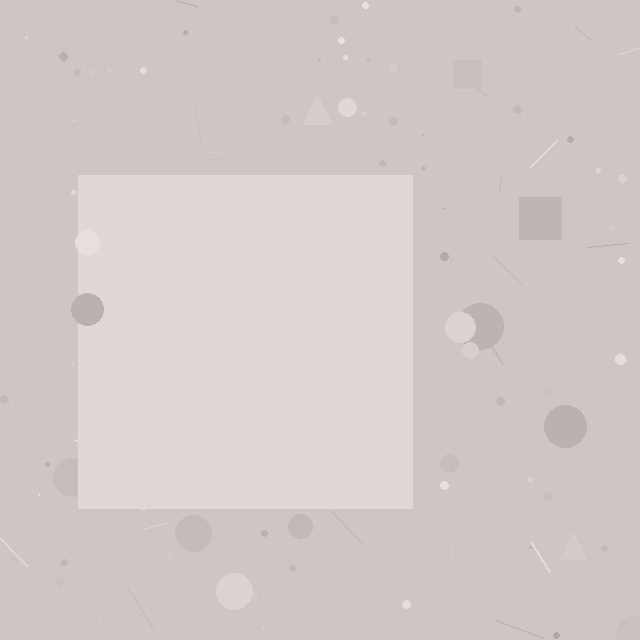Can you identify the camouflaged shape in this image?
The camouflaged shape is a square.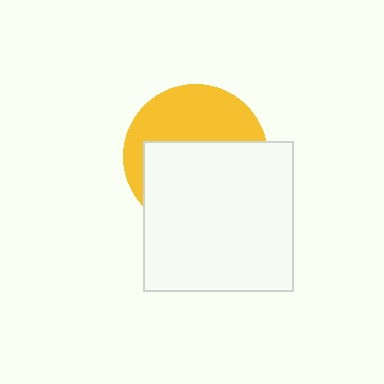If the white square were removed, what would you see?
You would see the complete yellow circle.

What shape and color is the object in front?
The object in front is a white square.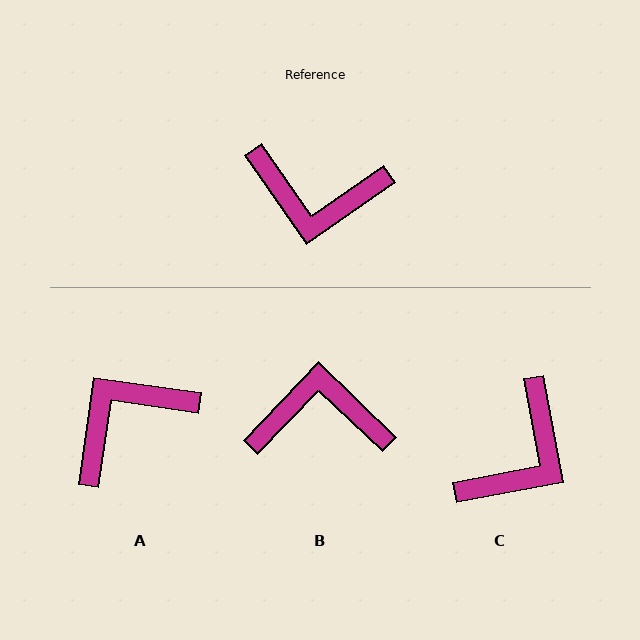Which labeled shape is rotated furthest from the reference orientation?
B, about 169 degrees away.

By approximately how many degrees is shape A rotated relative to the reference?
Approximately 133 degrees clockwise.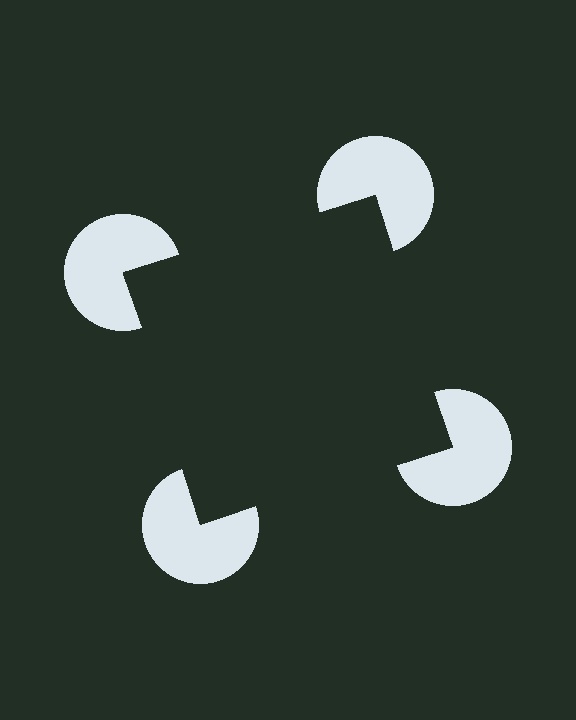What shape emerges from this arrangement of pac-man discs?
An illusory square — its edges are inferred from the aligned wedge cuts in the pac-man discs, not physically drawn.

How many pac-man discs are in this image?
There are 4 — one at each vertex of the illusory square.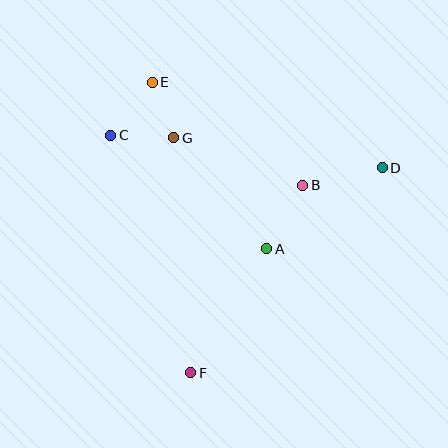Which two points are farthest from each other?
Points E and F are farthest from each other.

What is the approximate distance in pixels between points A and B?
The distance between A and B is approximately 73 pixels.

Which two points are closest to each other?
Points E and G are closest to each other.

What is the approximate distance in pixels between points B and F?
The distance between B and F is approximately 218 pixels.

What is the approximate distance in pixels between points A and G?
The distance between A and G is approximately 145 pixels.